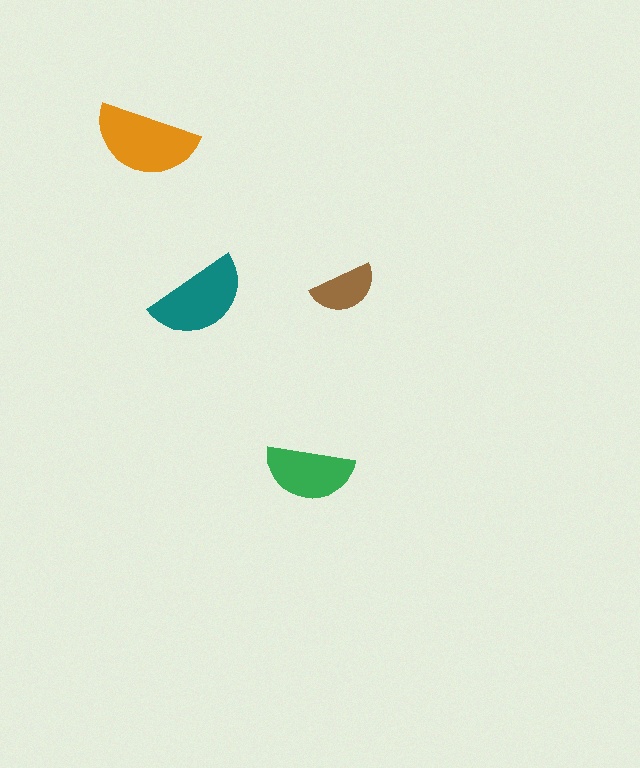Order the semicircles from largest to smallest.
the orange one, the teal one, the green one, the brown one.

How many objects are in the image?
There are 4 objects in the image.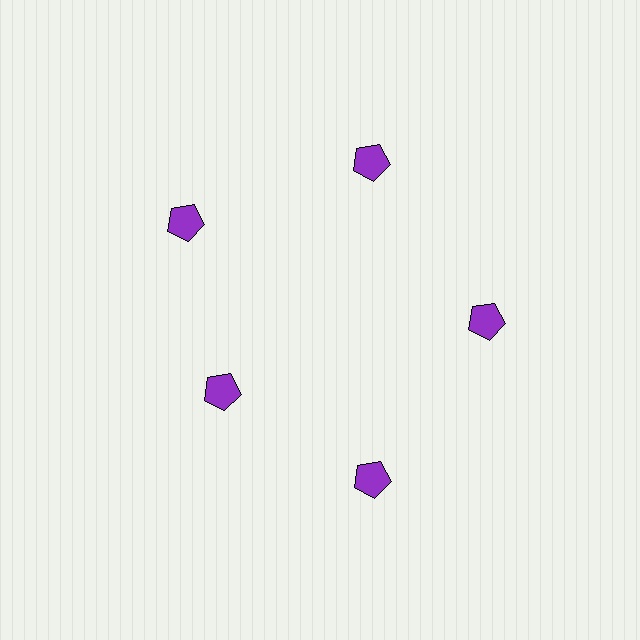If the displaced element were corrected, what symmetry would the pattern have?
It would have 5-fold rotational symmetry — the pattern would map onto itself every 72 degrees.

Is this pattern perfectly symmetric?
No. The 5 purple pentagons are arranged in a ring, but one element near the 8 o'clock position is pulled inward toward the center, breaking the 5-fold rotational symmetry.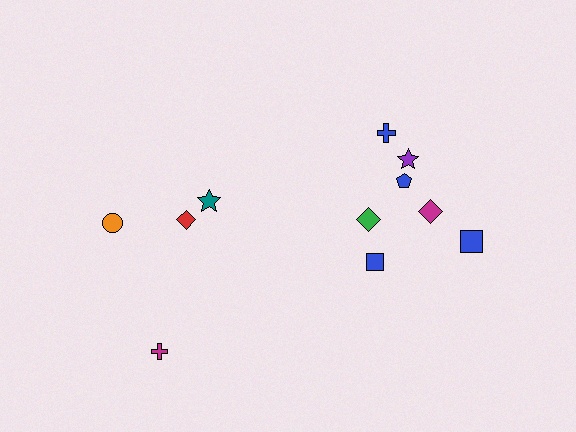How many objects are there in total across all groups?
There are 11 objects.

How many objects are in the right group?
There are 7 objects.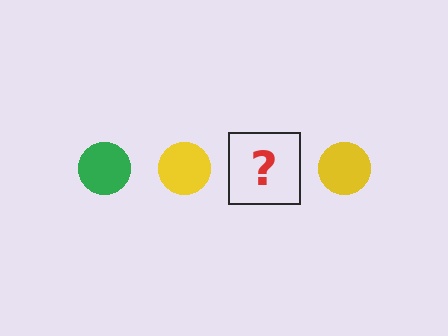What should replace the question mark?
The question mark should be replaced with a green circle.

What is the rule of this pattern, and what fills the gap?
The rule is that the pattern cycles through green, yellow circles. The gap should be filled with a green circle.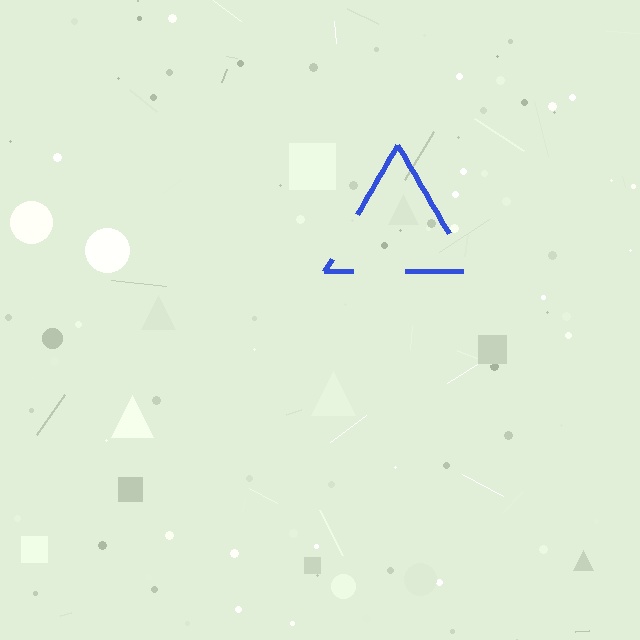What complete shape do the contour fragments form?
The contour fragments form a triangle.